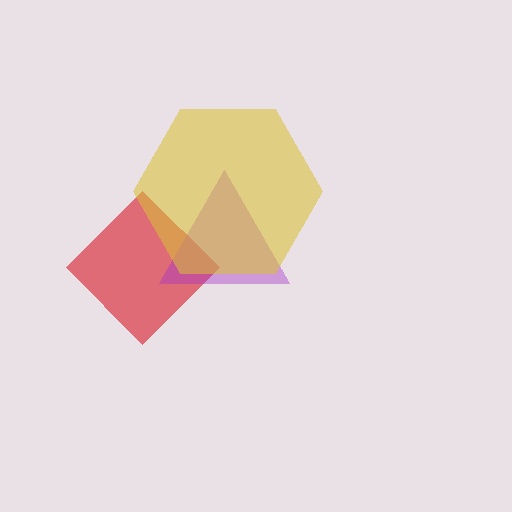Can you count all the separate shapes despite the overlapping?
Yes, there are 3 separate shapes.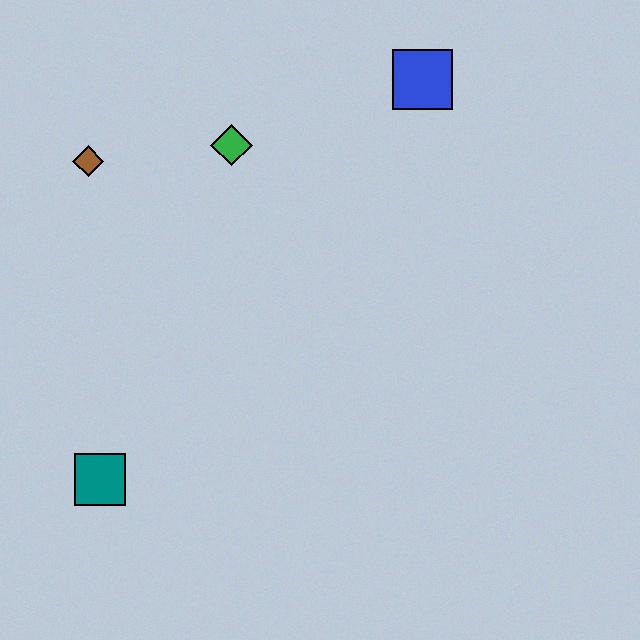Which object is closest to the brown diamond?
The green diamond is closest to the brown diamond.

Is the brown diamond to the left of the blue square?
Yes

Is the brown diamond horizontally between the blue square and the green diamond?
No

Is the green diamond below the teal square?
No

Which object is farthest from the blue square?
The teal square is farthest from the blue square.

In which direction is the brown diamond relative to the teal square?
The brown diamond is above the teal square.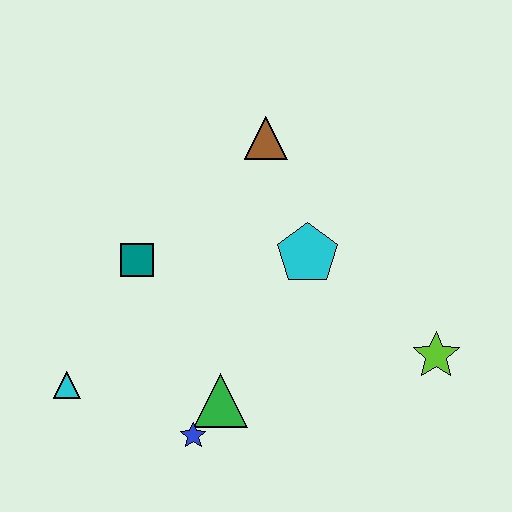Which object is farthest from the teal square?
The lime star is farthest from the teal square.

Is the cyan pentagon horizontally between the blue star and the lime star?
Yes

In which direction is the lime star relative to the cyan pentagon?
The lime star is to the right of the cyan pentagon.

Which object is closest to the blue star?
The green triangle is closest to the blue star.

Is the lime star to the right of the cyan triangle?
Yes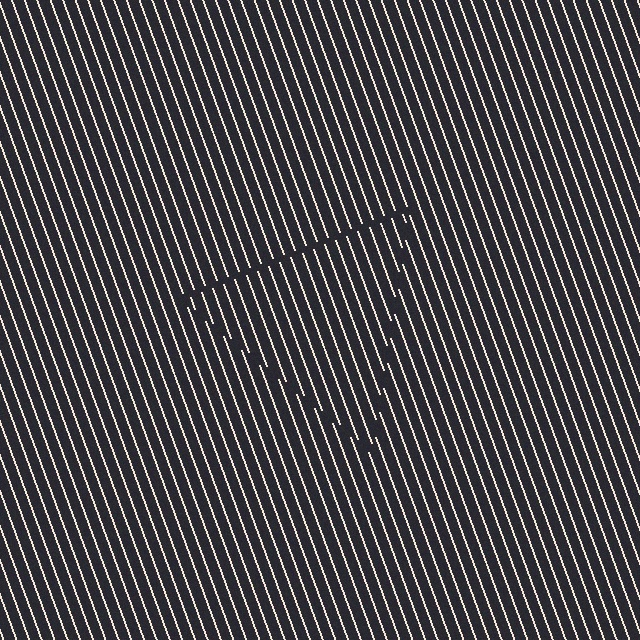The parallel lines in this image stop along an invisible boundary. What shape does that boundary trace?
An illusory triangle. The interior of the shape contains the same grating, shifted by half a period — the contour is defined by the phase discontinuity where line-ends from the inner and outer gratings abut.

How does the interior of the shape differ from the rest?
The interior of the shape contains the same grating, shifted by half a period — the contour is defined by the phase discontinuity where line-ends from the inner and outer gratings abut.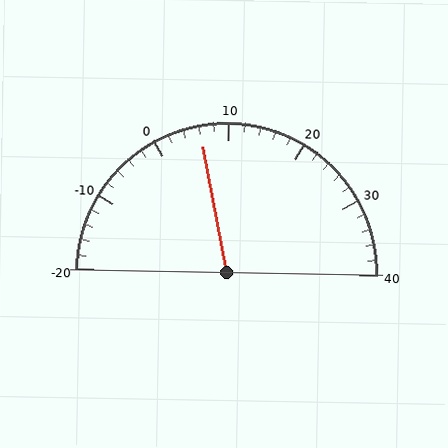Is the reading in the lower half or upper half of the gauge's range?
The reading is in the lower half of the range (-20 to 40).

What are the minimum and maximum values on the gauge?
The gauge ranges from -20 to 40.